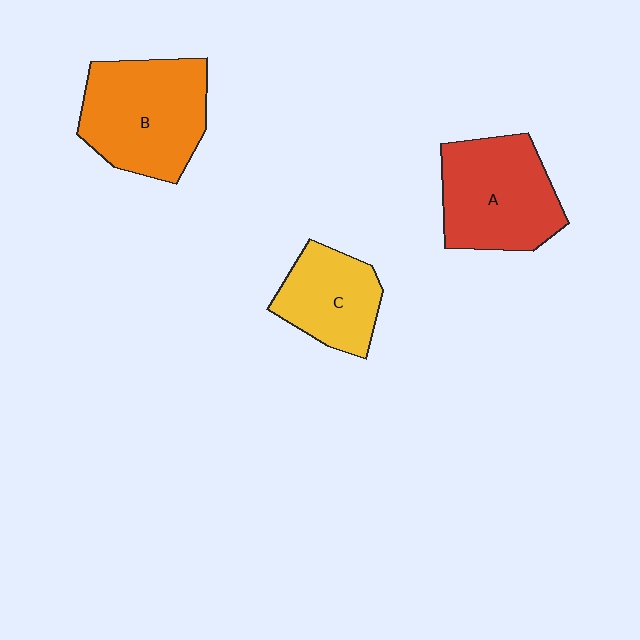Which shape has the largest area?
Shape B (orange).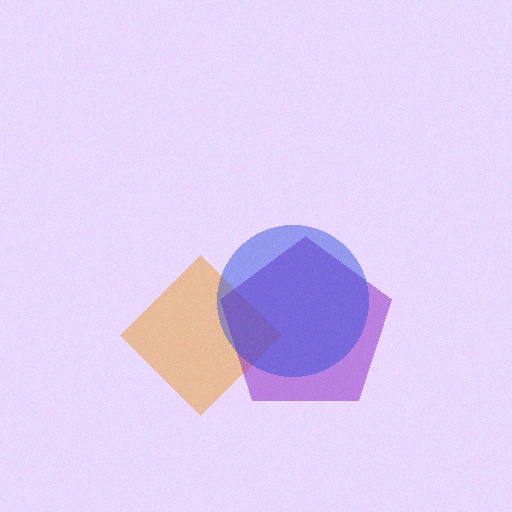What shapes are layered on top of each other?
The layered shapes are: an orange diamond, a purple pentagon, a blue circle.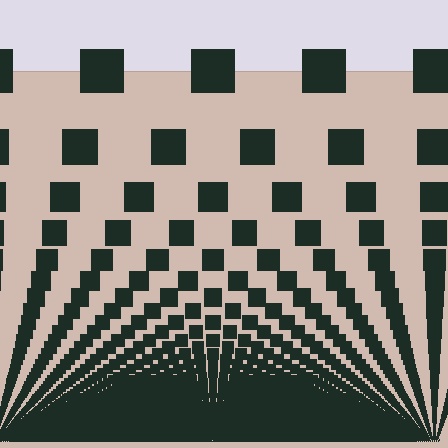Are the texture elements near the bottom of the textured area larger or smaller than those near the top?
Smaller. The gradient is inverted — elements near the bottom are smaller and denser.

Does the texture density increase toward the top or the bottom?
Density increases toward the bottom.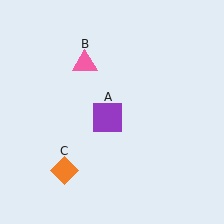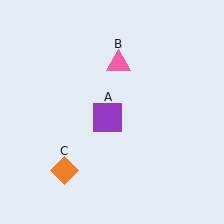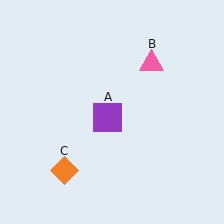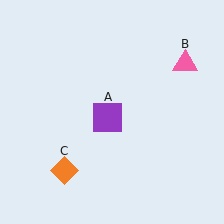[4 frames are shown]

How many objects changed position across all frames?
1 object changed position: pink triangle (object B).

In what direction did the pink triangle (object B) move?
The pink triangle (object B) moved right.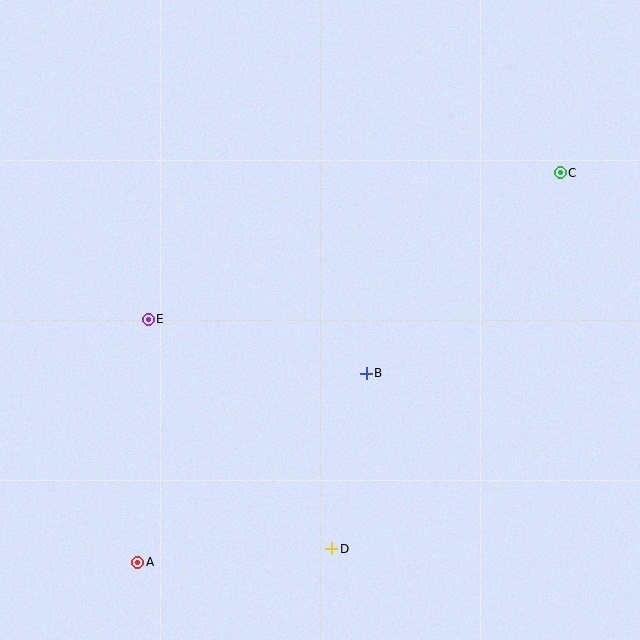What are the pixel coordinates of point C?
Point C is at (560, 173).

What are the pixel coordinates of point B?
Point B is at (366, 373).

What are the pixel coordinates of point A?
Point A is at (138, 562).